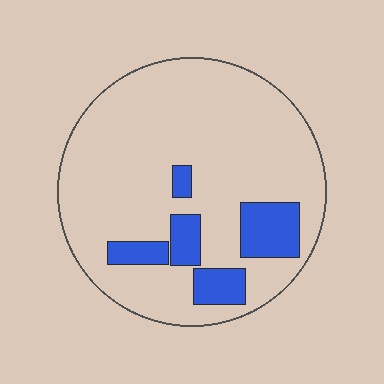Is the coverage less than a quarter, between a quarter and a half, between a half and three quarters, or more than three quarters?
Less than a quarter.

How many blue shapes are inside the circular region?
5.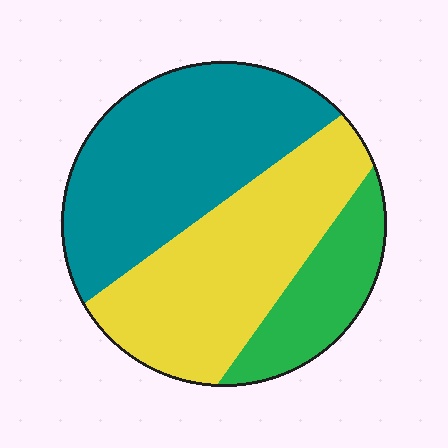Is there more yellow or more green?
Yellow.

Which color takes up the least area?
Green, at roughly 15%.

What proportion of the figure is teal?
Teal takes up about two fifths (2/5) of the figure.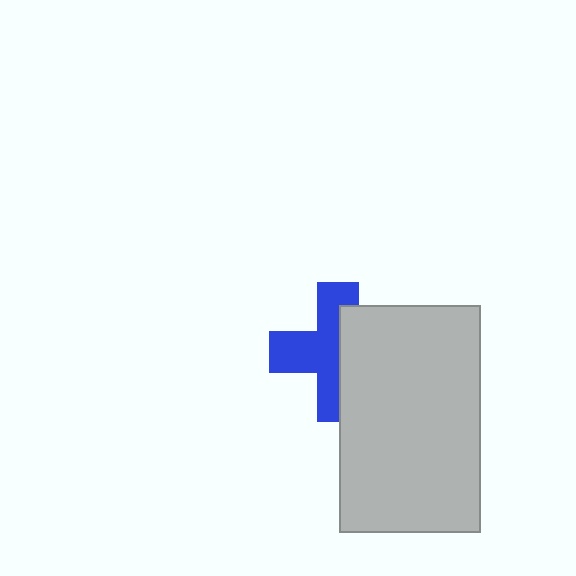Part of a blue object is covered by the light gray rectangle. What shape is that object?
It is a cross.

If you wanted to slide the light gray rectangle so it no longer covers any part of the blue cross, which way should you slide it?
Slide it right — that is the most direct way to separate the two shapes.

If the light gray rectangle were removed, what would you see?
You would see the complete blue cross.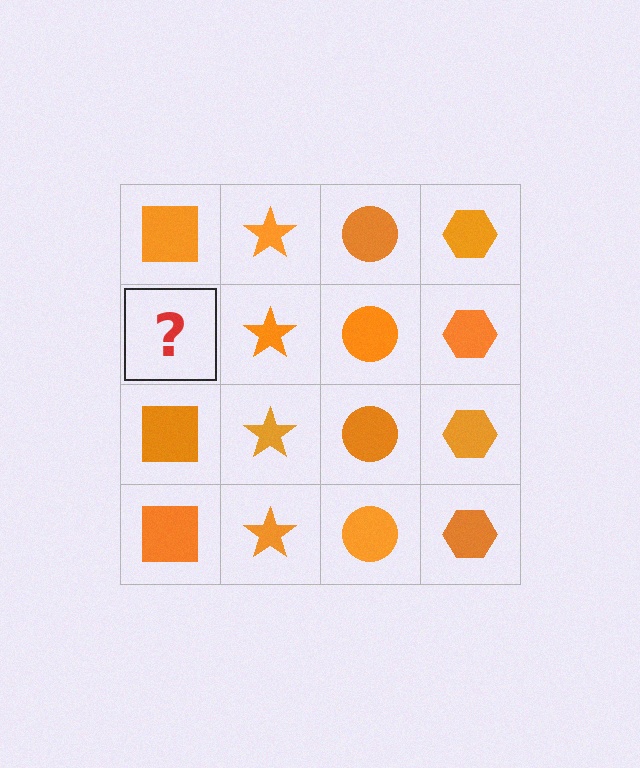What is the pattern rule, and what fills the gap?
The rule is that each column has a consistent shape. The gap should be filled with an orange square.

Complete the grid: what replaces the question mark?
The question mark should be replaced with an orange square.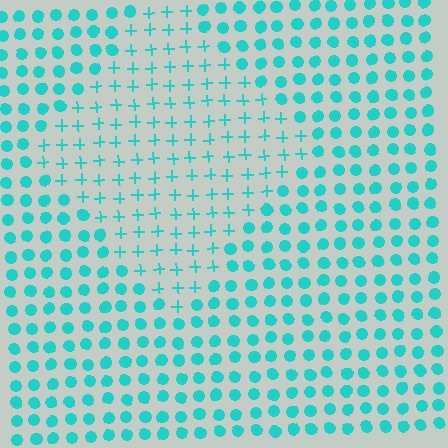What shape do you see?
I see a diamond.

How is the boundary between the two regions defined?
The boundary is defined by a change in element shape: plus signs inside vs. circles outside. All elements share the same color and spacing.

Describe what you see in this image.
The image is filled with small cyan elements arranged in a uniform grid. A diamond-shaped region contains plus signs, while the surrounding area contains circles. The boundary is defined purely by the change in element shape.